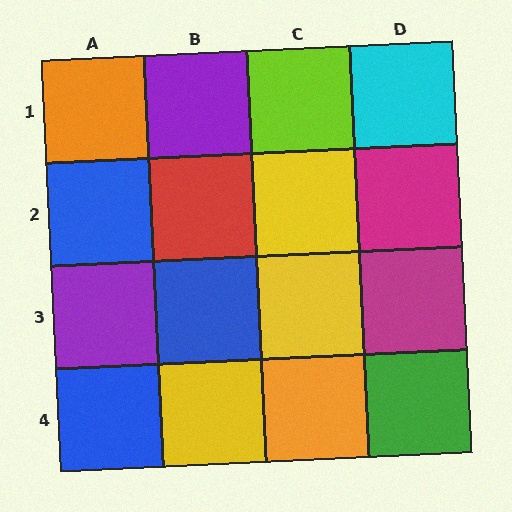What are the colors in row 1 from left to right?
Orange, purple, lime, cyan.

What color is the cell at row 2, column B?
Red.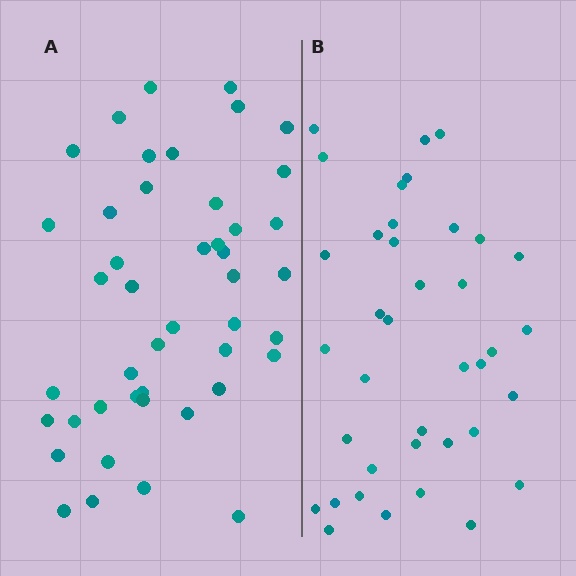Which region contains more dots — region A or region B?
Region A (the left region) has more dots.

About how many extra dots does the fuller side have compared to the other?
Region A has roughly 8 or so more dots than region B.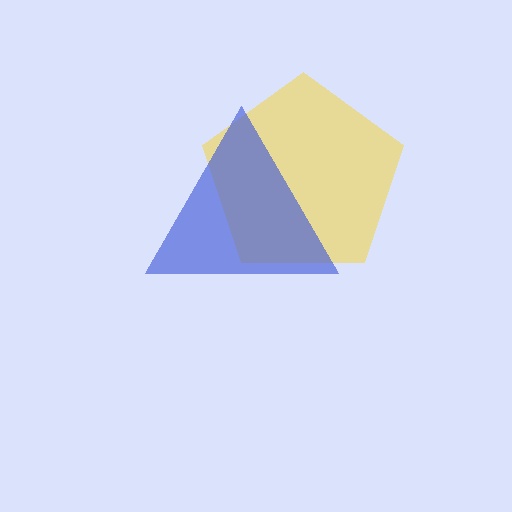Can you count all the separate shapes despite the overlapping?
Yes, there are 2 separate shapes.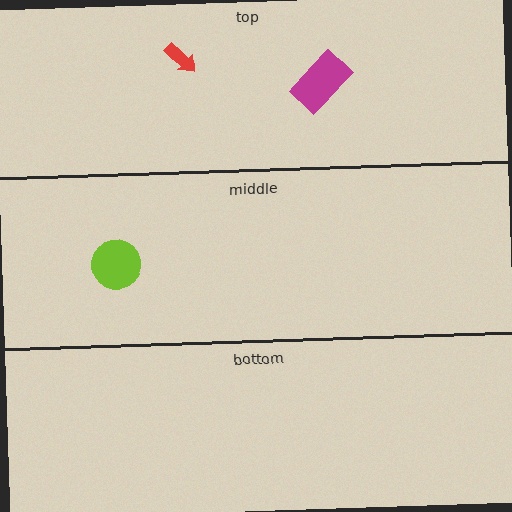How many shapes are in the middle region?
1.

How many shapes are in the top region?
2.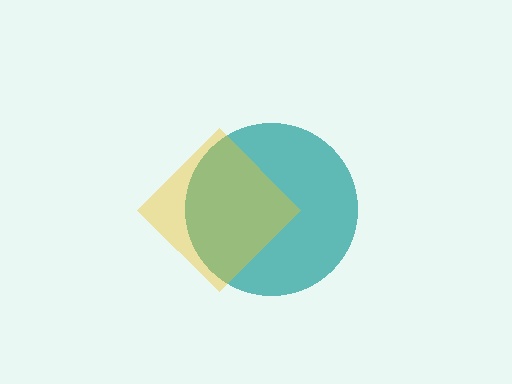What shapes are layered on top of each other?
The layered shapes are: a teal circle, a yellow diamond.